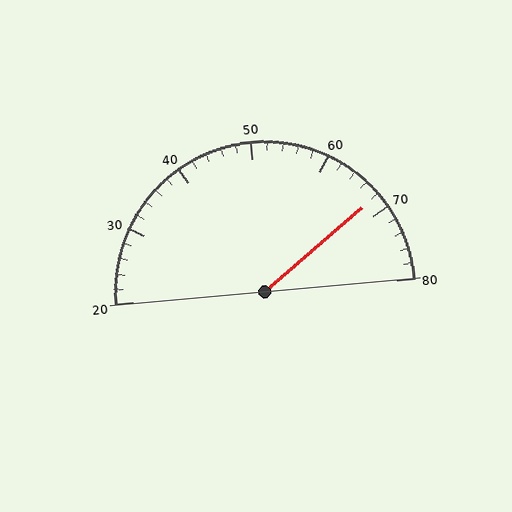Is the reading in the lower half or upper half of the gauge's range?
The reading is in the upper half of the range (20 to 80).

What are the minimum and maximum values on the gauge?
The gauge ranges from 20 to 80.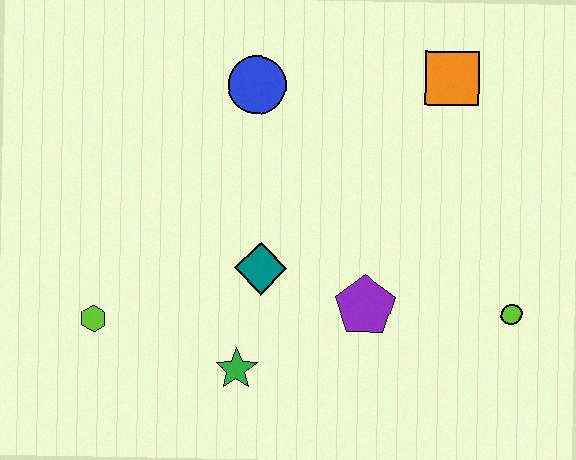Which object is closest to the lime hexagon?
The green star is closest to the lime hexagon.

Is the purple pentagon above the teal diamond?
No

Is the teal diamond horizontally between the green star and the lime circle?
Yes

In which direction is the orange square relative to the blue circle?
The orange square is to the right of the blue circle.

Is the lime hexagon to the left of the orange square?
Yes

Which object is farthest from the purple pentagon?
The lime hexagon is farthest from the purple pentagon.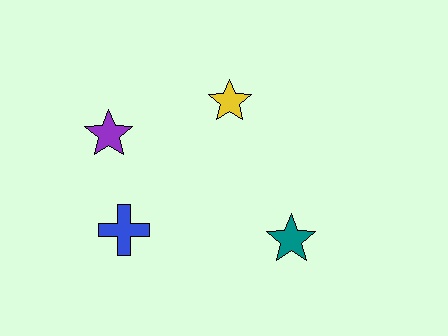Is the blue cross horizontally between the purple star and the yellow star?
Yes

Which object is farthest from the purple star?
The teal star is farthest from the purple star.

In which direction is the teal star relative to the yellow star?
The teal star is below the yellow star.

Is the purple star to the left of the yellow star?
Yes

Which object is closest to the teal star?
The yellow star is closest to the teal star.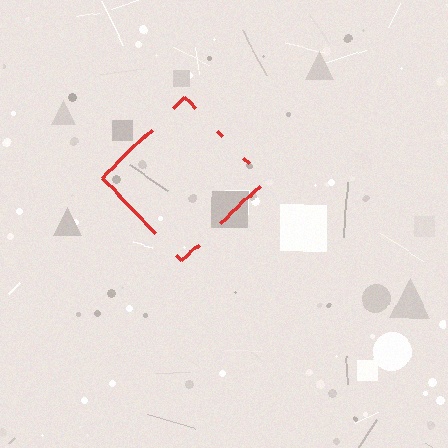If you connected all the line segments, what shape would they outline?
They would outline a diamond.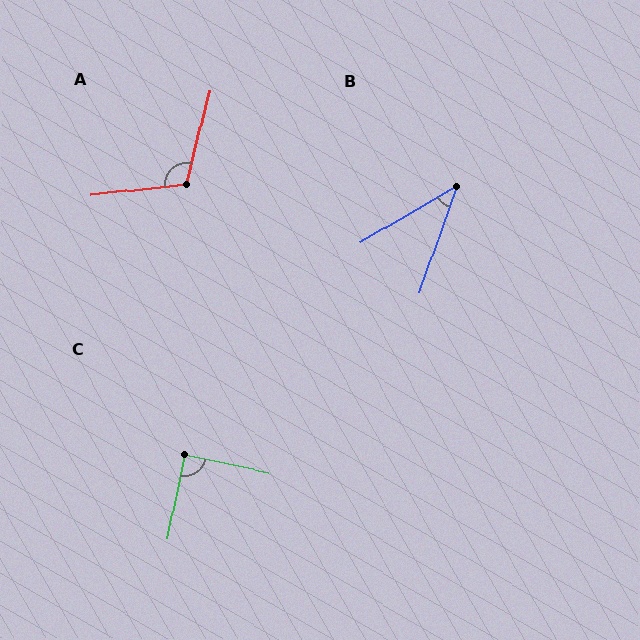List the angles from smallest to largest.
B (40°), C (90°), A (110°).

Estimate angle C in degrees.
Approximately 90 degrees.